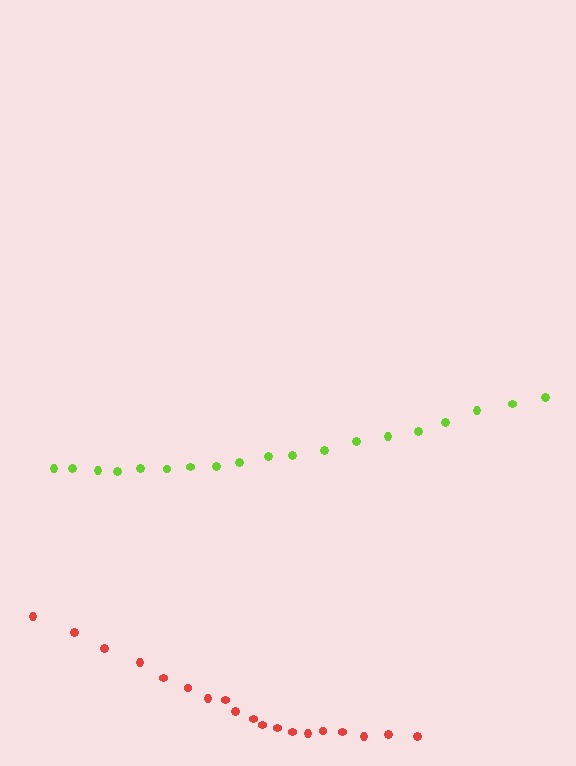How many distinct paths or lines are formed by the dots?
There are 2 distinct paths.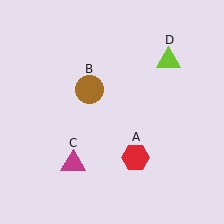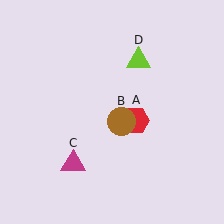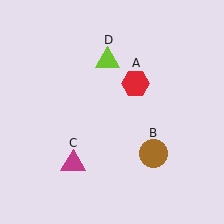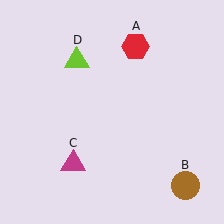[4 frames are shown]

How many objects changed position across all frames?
3 objects changed position: red hexagon (object A), brown circle (object B), lime triangle (object D).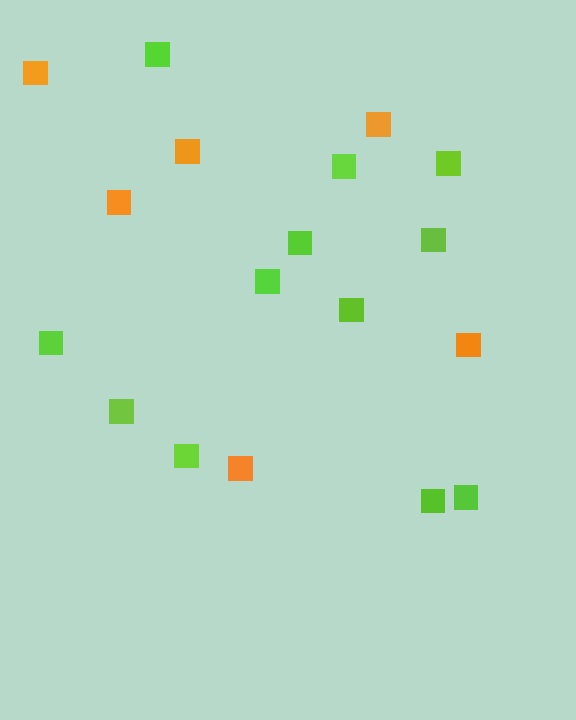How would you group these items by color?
There are 2 groups: one group of lime squares (12) and one group of orange squares (6).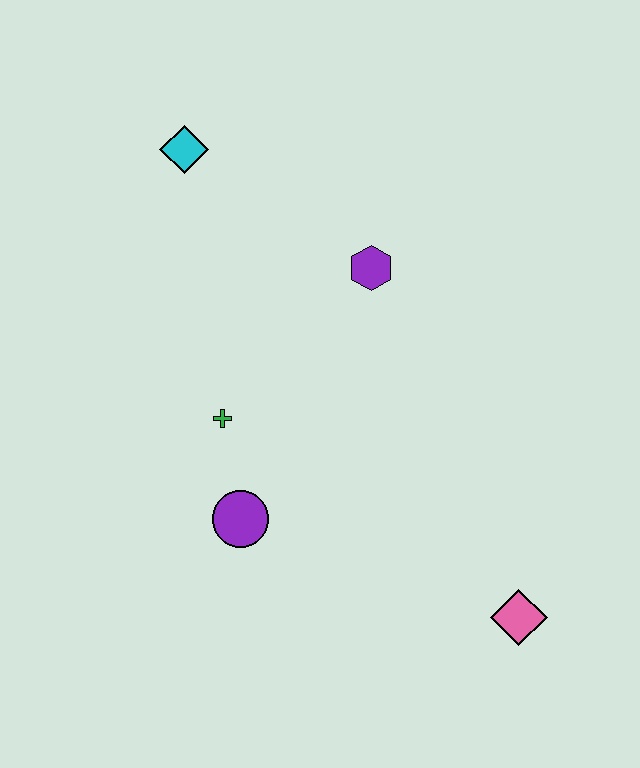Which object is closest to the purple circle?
The green cross is closest to the purple circle.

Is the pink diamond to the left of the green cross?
No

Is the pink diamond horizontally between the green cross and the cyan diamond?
No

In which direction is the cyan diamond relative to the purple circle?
The cyan diamond is above the purple circle.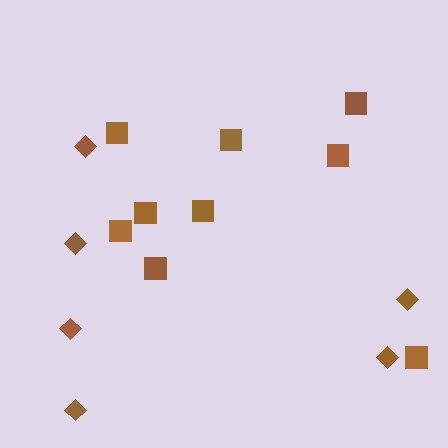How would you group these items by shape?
There are 2 groups: one group of diamonds (6) and one group of squares (9).